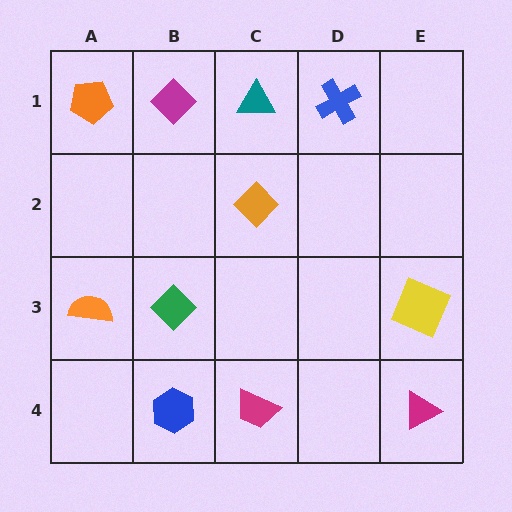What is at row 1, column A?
An orange pentagon.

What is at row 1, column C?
A teal triangle.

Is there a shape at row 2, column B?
No, that cell is empty.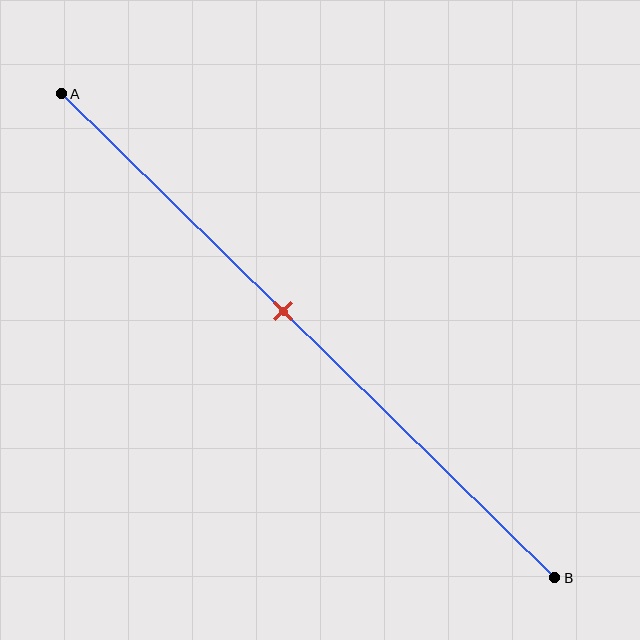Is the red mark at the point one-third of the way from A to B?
No, the mark is at about 45% from A, not at the 33% one-third point.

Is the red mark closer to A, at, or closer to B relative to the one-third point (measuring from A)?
The red mark is closer to point B than the one-third point of segment AB.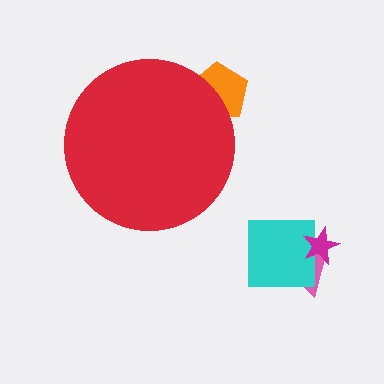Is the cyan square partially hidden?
No, the cyan square is fully visible.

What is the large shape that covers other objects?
A red circle.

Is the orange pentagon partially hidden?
Yes, the orange pentagon is partially hidden behind the red circle.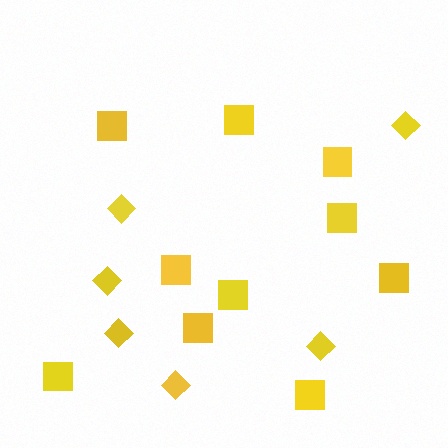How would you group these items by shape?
There are 2 groups: one group of squares (10) and one group of diamonds (6).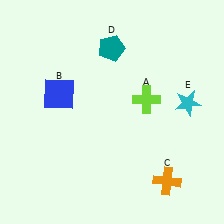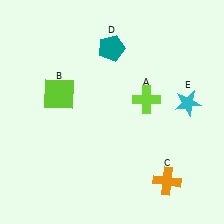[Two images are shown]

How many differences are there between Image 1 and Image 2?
There is 1 difference between the two images.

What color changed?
The square (B) changed from blue in Image 1 to lime in Image 2.